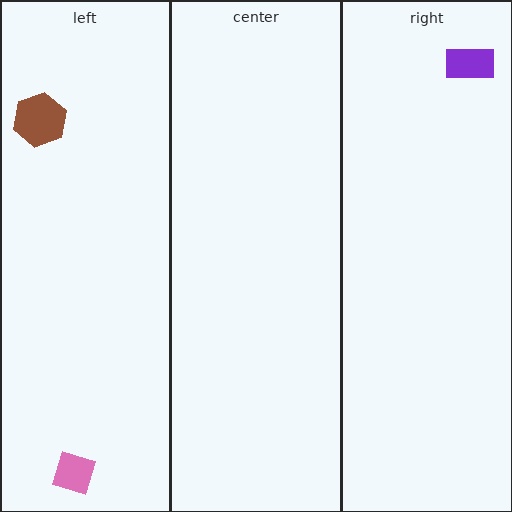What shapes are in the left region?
The pink diamond, the brown hexagon.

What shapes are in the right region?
The purple rectangle.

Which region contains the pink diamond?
The left region.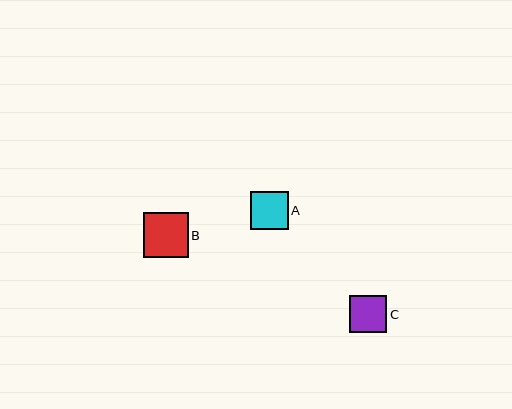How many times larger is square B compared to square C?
Square B is approximately 1.2 times the size of square C.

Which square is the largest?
Square B is the largest with a size of approximately 45 pixels.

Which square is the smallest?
Square C is the smallest with a size of approximately 37 pixels.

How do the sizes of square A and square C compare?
Square A and square C are approximately the same size.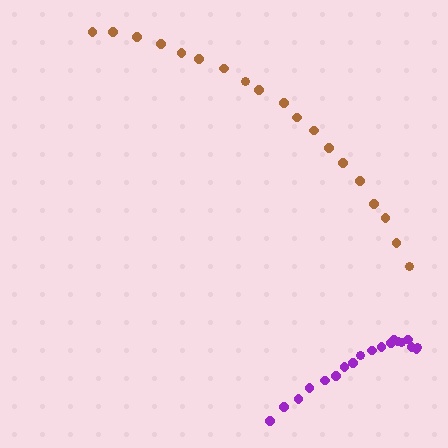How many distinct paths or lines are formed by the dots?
There are 2 distinct paths.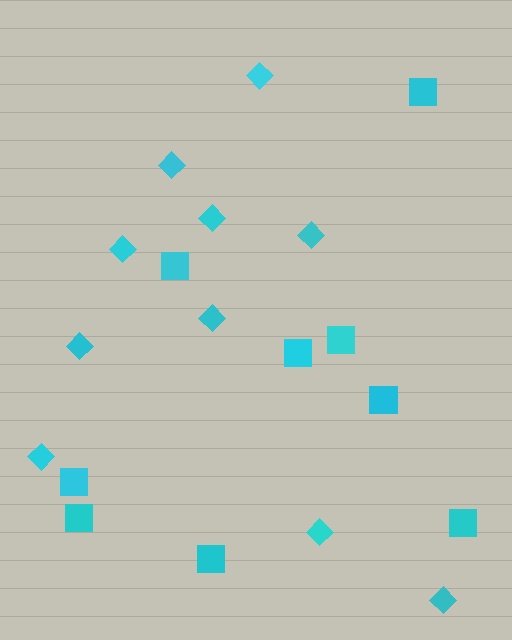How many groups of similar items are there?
There are 2 groups: one group of diamonds (10) and one group of squares (9).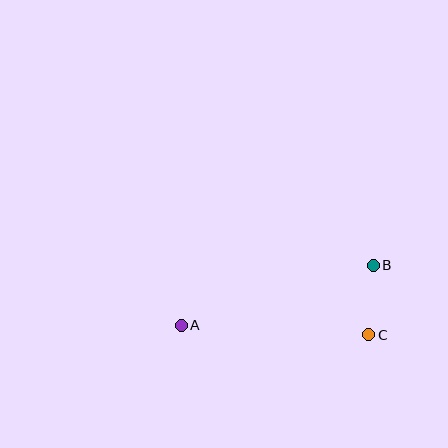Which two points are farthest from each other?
Points A and B are farthest from each other.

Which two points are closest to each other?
Points B and C are closest to each other.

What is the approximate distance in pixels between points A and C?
The distance between A and C is approximately 188 pixels.